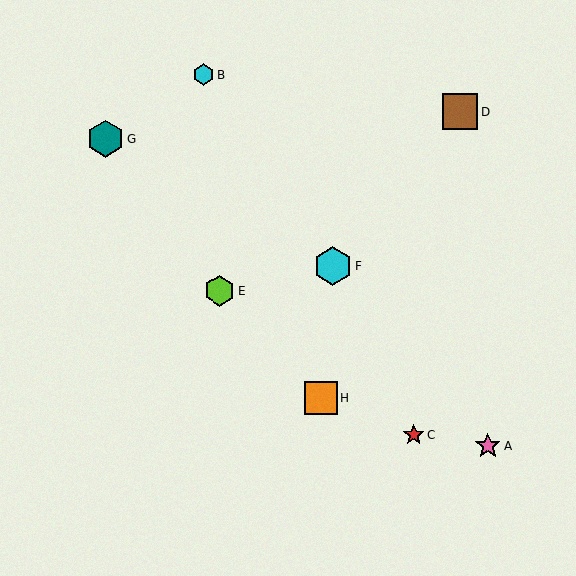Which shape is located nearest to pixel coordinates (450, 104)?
The brown square (labeled D) at (460, 112) is nearest to that location.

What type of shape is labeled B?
Shape B is a cyan hexagon.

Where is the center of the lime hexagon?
The center of the lime hexagon is at (219, 290).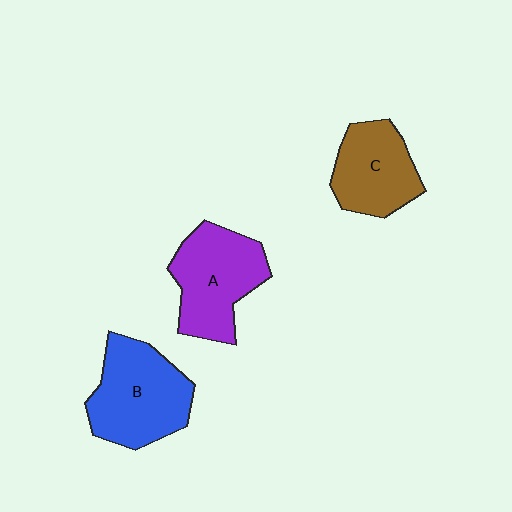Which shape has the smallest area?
Shape C (brown).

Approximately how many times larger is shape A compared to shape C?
Approximately 1.2 times.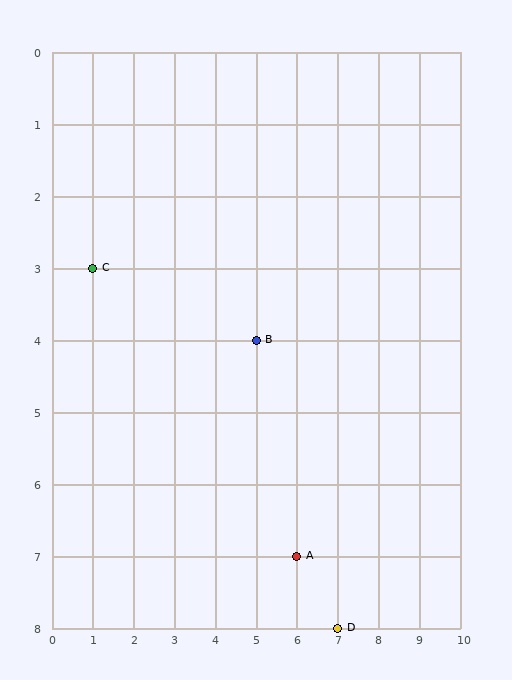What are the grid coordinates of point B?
Point B is at grid coordinates (5, 4).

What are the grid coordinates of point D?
Point D is at grid coordinates (7, 8).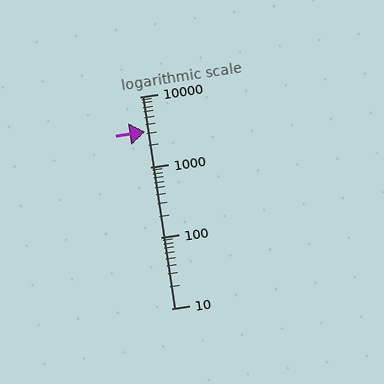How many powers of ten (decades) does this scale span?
The scale spans 3 decades, from 10 to 10000.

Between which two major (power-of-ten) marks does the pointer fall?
The pointer is between 1000 and 10000.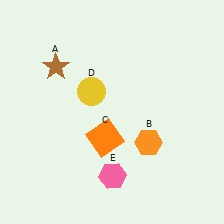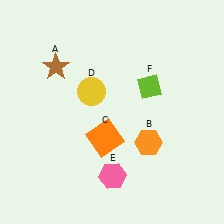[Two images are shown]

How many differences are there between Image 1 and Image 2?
There is 1 difference between the two images.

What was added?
A lime diamond (F) was added in Image 2.